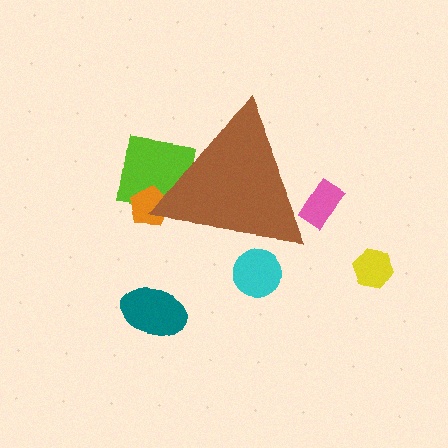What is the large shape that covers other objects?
A brown triangle.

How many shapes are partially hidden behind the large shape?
4 shapes are partially hidden.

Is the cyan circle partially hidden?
Yes, the cyan circle is partially hidden behind the brown triangle.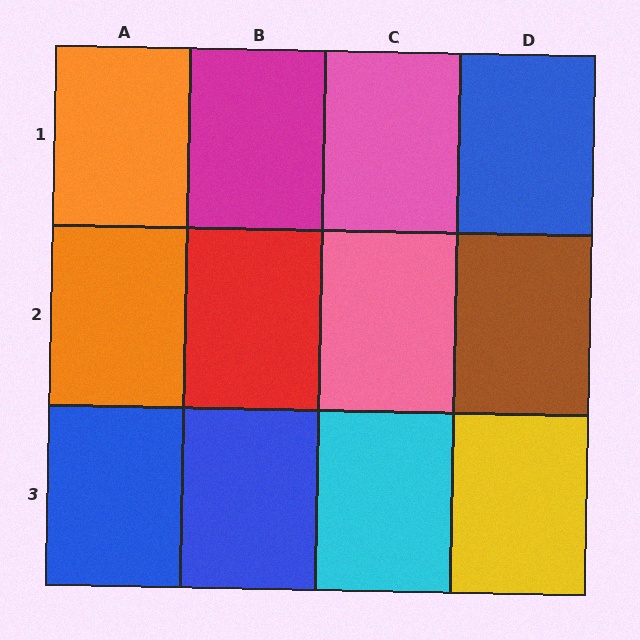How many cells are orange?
2 cells are orange.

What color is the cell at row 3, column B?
Blue.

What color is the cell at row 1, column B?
Magenta.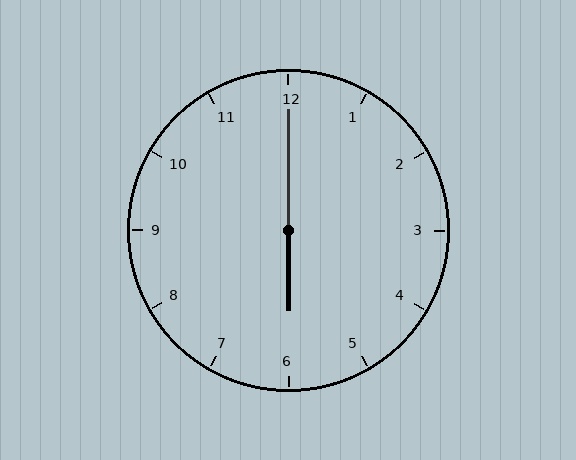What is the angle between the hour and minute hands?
Approximately 180 degrees.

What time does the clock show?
6:00.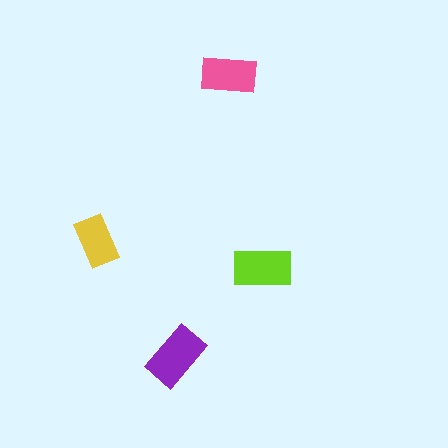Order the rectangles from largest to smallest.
the purple one, the lime one, the pink one, the yellow one.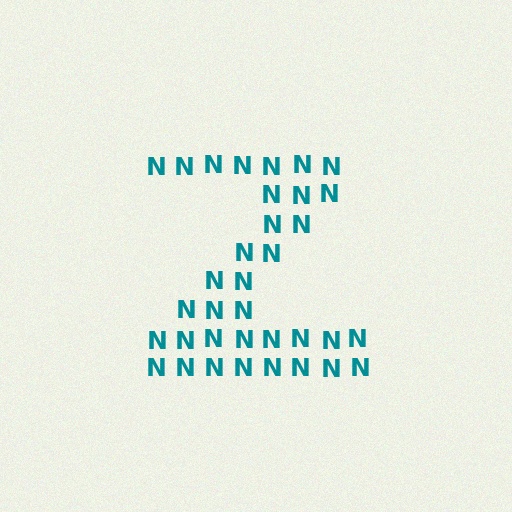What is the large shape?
The large shape is the letter Z.